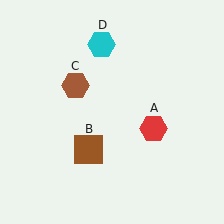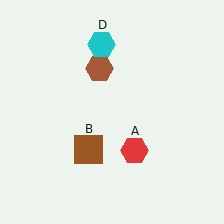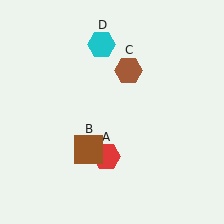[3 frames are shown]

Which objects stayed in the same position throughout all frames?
Brown square (object B) and cyan hexagon (object D) remained stationary.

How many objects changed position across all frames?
2 objects changed position: red hexagon (object A), brown hexagon (object C).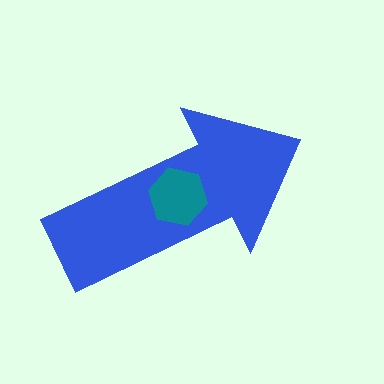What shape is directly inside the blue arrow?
The teal hexagon.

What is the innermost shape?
The teal hexagon.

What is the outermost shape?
The blue arrow.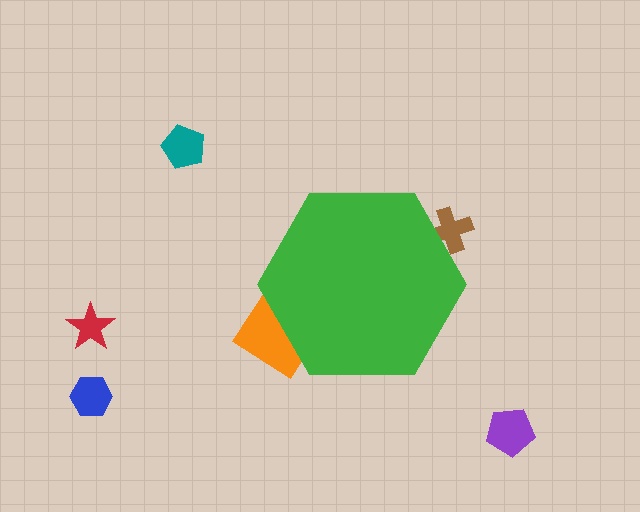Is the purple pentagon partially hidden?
No, the purple pentagon is fully visible.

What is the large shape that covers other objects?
A green hexagon.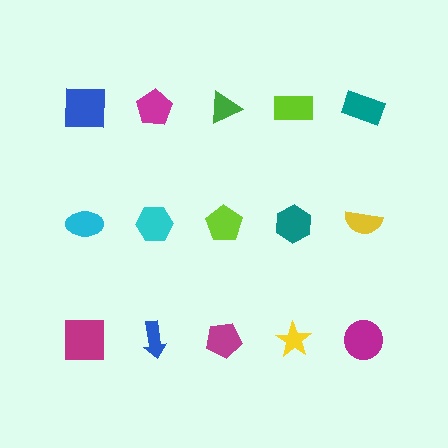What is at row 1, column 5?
A teal rectangle.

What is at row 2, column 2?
A cyan hexagon.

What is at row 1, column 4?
A lime rectangle.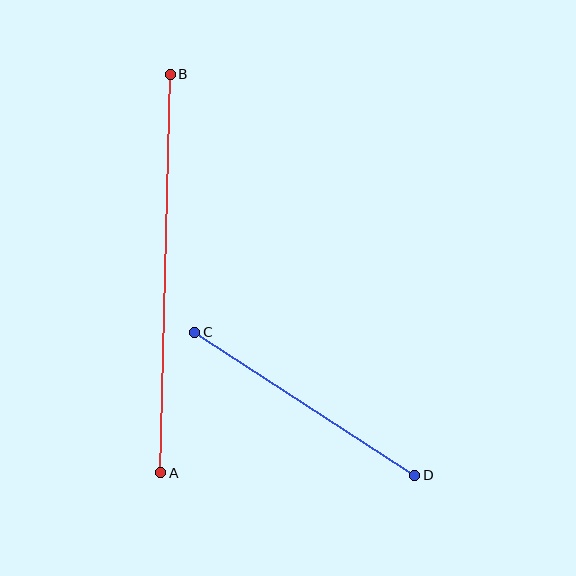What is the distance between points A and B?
The distance is approximately 398 pixels.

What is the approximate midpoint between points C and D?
The midpoint is at approximately (305, 404) pixels.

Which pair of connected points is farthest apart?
Points A and B are farthest apart.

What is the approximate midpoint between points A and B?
The midpoint is at approximately (165, 274) pixels.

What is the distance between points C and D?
The distance is approximately 262 pixels.